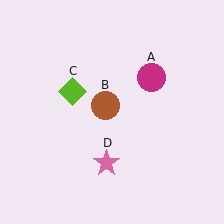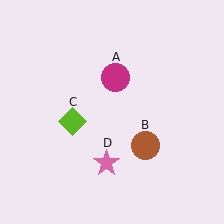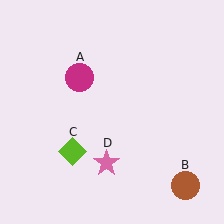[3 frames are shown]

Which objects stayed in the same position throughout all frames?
Pink star (object D) remained stationary.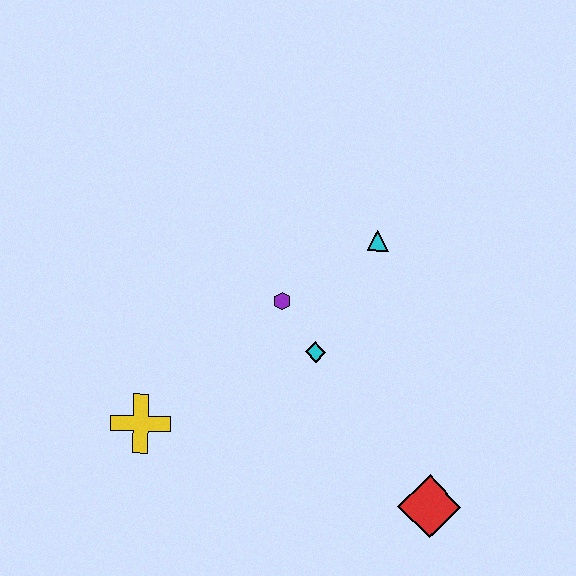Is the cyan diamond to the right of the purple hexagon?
Yes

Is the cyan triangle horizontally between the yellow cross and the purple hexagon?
No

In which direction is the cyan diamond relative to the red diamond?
The cyan diamond is above the red diamond.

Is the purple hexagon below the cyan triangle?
Yes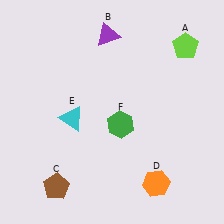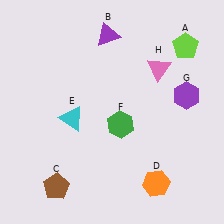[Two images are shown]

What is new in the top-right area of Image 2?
A purple hexagon (G) was added in the top-right area of Image 2.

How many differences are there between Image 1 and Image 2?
There are 2 differences between the two images.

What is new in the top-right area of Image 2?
A pink triangle (H) was added in the top-right area of Image 2.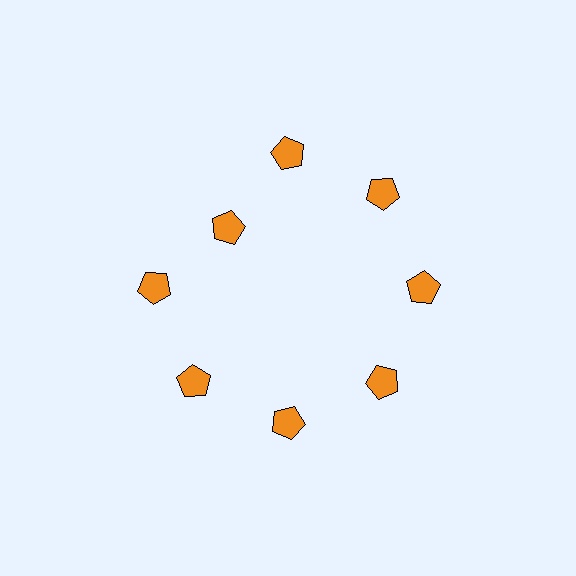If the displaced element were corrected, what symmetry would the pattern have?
It would have 8-fold rotational symmetry — the pattern would map onto itself every 45 degrees.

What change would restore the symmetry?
The symmetry would be restored by moving it outward, back onto the ring so that all 8 pentagons sit at equal angles and equal distance from the center.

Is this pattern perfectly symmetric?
No. The 8 orange pentagons are arranged in a ring, but one element near the 10 o'clock position is pulled inward toward the center, breaking the 8-fold rotational symmetry.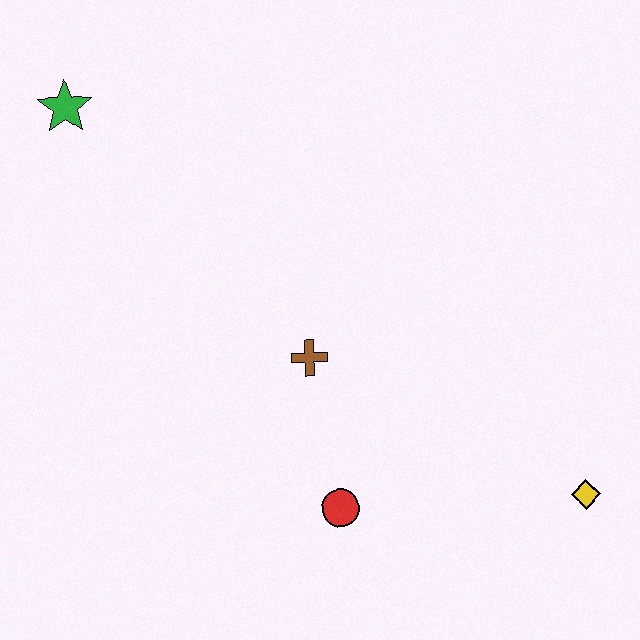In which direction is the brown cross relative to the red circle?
The brown cross is above the red circle.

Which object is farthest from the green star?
The yellow diamond is farthest from the green star.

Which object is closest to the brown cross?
The red circle is closest to the brown cross.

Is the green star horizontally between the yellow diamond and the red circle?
No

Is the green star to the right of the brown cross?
No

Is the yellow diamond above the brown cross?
No